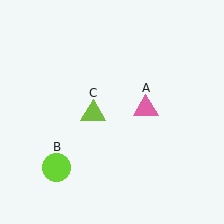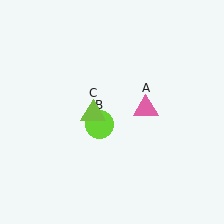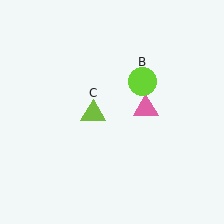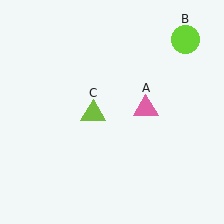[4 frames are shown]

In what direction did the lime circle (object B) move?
The lime circle (object B) moved up and to the right.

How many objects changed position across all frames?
1 object changed position: lime circle (object B).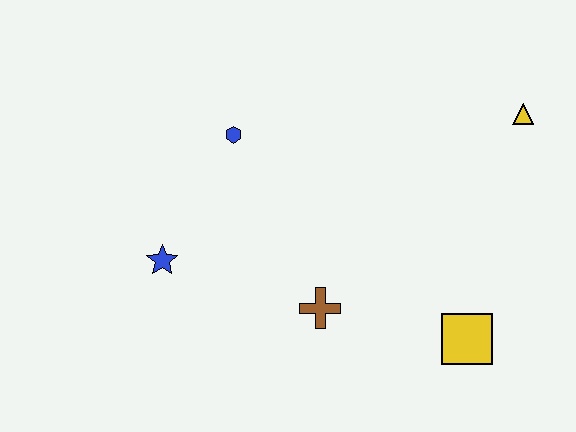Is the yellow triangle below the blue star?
No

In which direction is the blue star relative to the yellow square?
The blue star is to the left of the yellow square.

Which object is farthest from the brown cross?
The yellow triangle is farthest from the brown cross.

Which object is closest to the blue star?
The blue hexagon is closest to the blue star.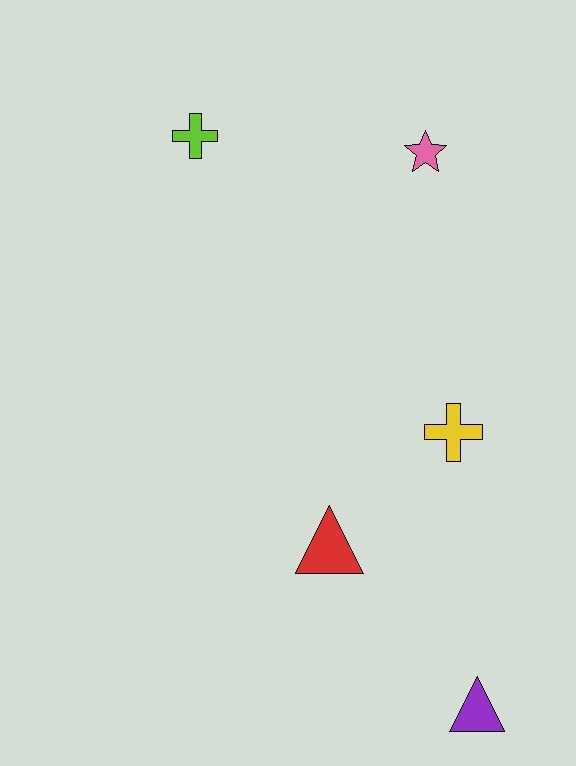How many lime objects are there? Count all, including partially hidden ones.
There is 1 lime object.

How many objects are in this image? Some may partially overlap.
There are 5 objects.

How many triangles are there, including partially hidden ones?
There are 2 triangles.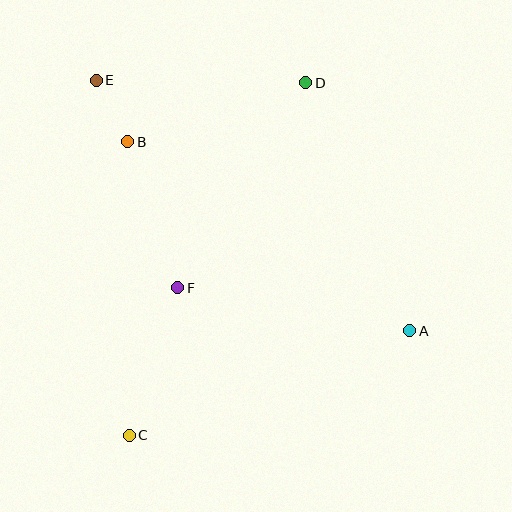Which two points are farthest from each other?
Points A and E are farthest from each other.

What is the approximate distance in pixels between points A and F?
The distance between A and F is approximately 236 pixels.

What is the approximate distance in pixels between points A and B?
The distance between A and B is approximately 339 pixels.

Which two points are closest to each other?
Points B and E are closest to each other.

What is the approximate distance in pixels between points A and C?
The distance between A and C is approximately 299 pixels.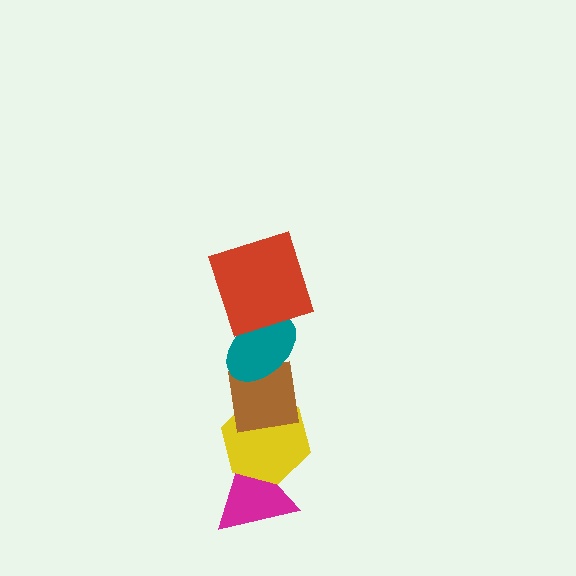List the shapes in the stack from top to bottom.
From top to bottom: the red square, the teal ellipse, the brown square, the yellow hexagon, the magenta triangle.